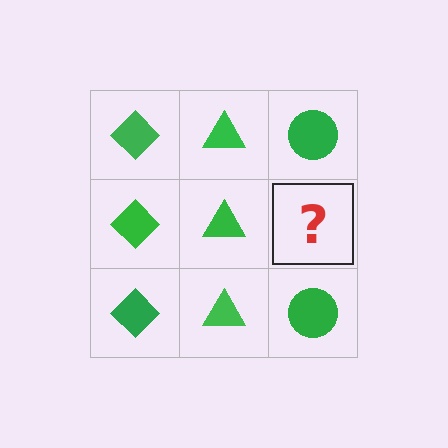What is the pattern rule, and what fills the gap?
The rule is that each column has a consistent shape. The gap should be filled with a green circle.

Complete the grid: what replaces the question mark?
The question mark should be replaced with a green circle.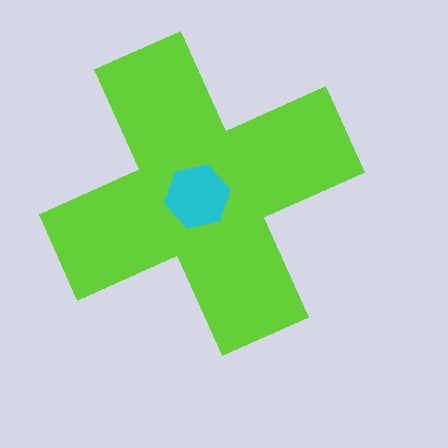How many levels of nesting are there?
2.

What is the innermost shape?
The cyan hexagon.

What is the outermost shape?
The lime cross.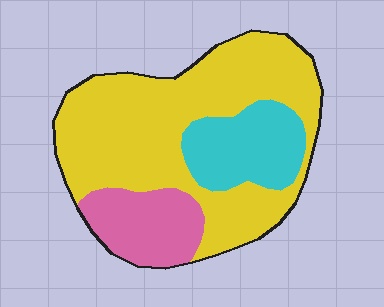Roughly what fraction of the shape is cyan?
Cyan takes up about one fifth (1/5) of the shape.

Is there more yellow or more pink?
Yellow.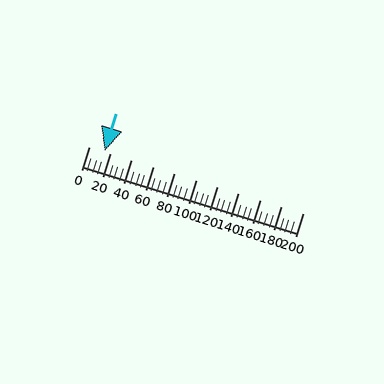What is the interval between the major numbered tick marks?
The major tick marks are spaced 20 units apart.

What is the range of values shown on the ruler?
The ruler shows values from 0 to 200.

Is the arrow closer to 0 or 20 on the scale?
The arrow is closer to 20.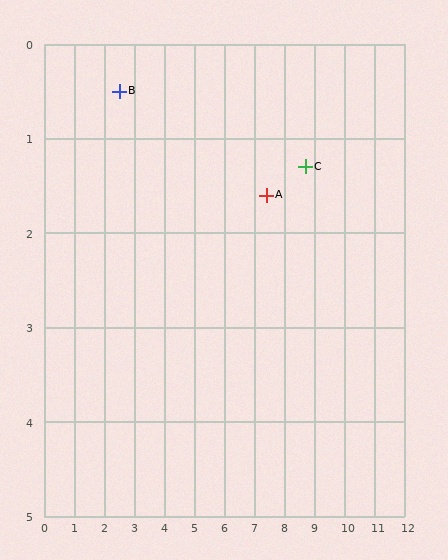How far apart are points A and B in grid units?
Points A and B are about 5.0 grid units apart.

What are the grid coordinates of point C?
Point C is at approximately (8.7, 1.3).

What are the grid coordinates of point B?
Point B is at approximately (2.5, 0.5).